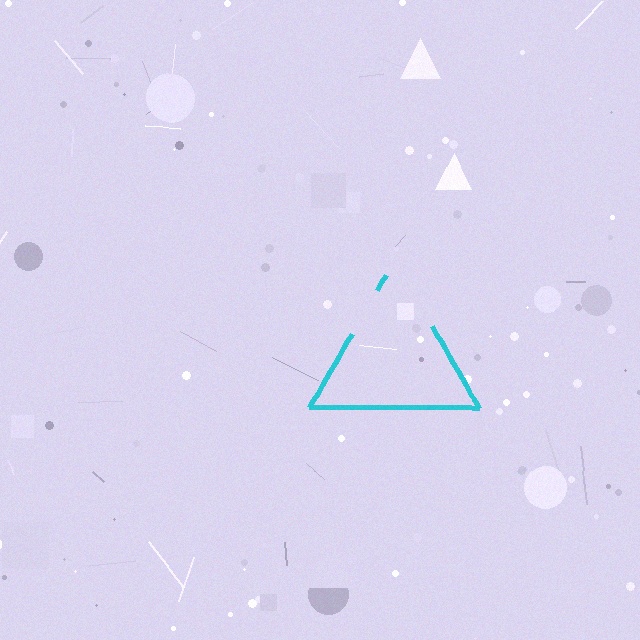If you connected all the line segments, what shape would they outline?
They would outline a triangle.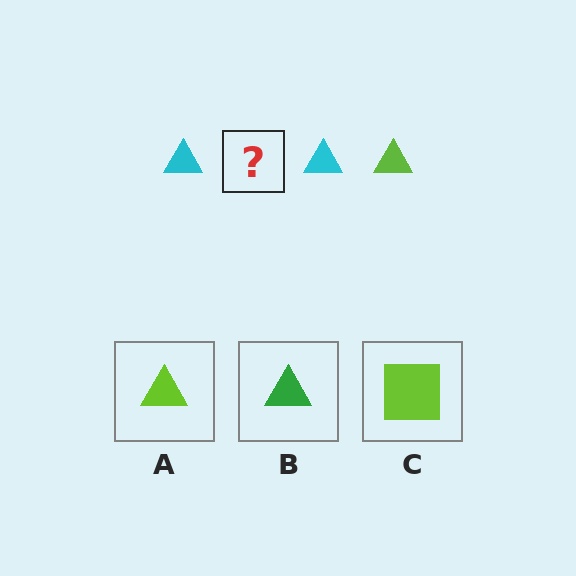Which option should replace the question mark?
Option A.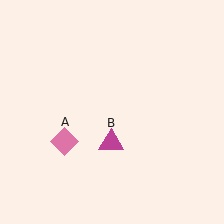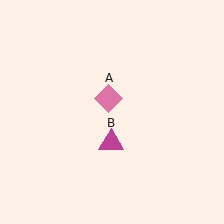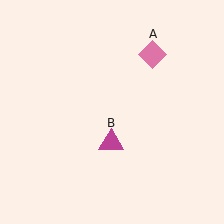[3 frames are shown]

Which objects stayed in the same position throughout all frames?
Magenta triangle (object B) remained stationary.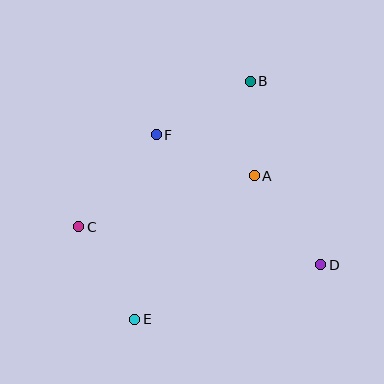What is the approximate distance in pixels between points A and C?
The distance between A and C is approximately 182 pixels.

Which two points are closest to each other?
Points A and B are closest to each other.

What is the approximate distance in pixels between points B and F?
The distance between B and F is approximately 108 pixels.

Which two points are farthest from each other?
Points B and E are farthest from each other.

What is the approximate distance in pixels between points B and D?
The distance between B and D is approximately 197 pixels.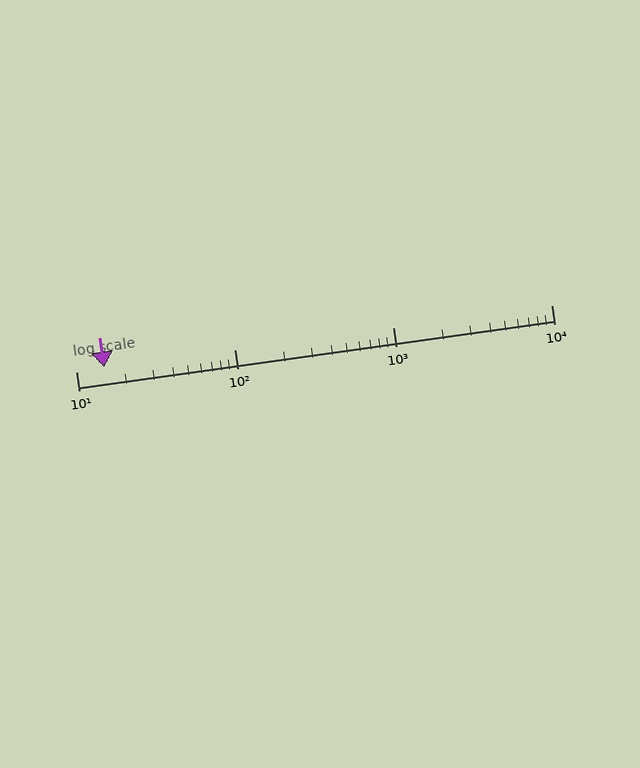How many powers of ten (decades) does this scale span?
The scale spans 3 decades, from 10 to 10000.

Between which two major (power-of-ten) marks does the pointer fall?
The pointer is between 10 and 100.